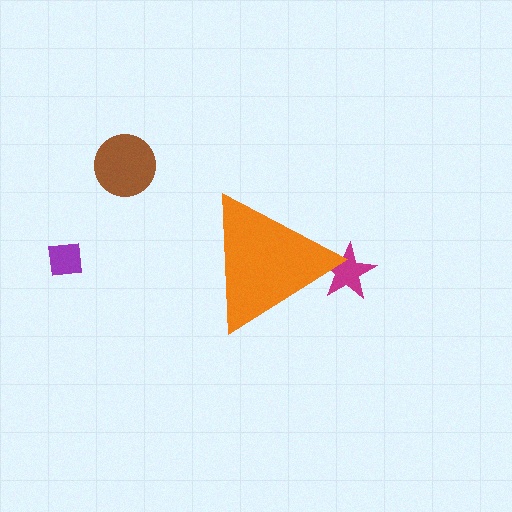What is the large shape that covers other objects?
An orange triangle.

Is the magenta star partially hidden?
Yes, the magenta star is partially hidden behind the orange triangle.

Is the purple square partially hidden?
No, the purple square is fully visible.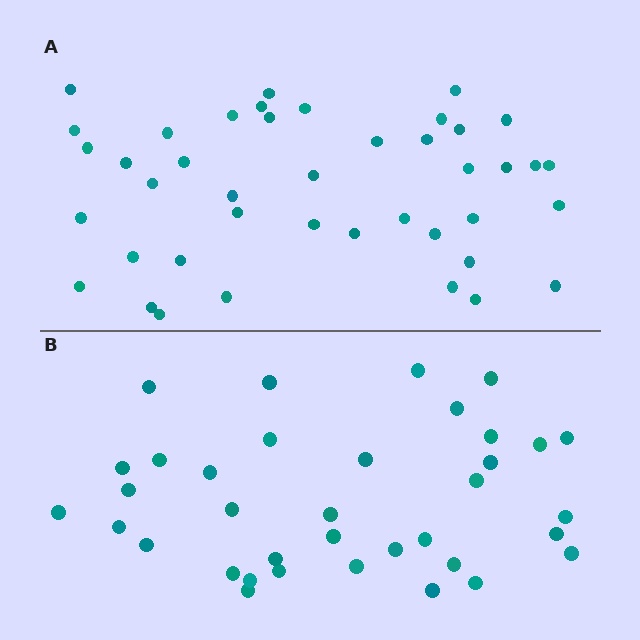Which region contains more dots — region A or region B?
Region A (the top region) has more dots.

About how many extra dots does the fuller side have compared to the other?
Region A has about 6 more dots than region B.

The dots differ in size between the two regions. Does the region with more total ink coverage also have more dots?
No. Region B has more total ink coverage because its dots are larger, but region A actually contains more individual dots. Total area can be misleading — the number of items is what matters here.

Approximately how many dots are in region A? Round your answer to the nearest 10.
About 40 dots. (The exact count is 42, which rounds to 40.)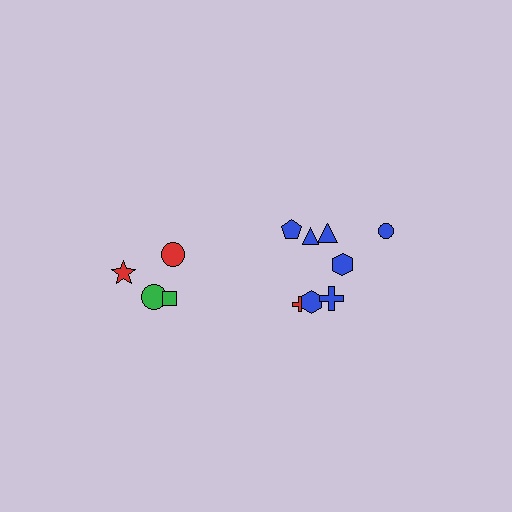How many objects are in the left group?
There are 4 objects.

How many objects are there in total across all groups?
There are 12 objects.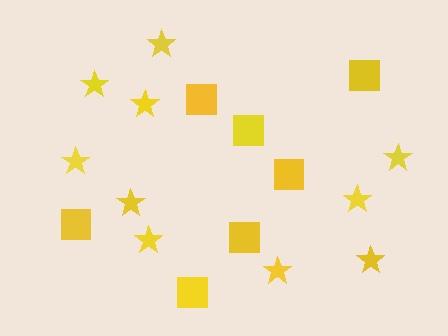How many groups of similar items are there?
There are 2 groups: one group of stars (10) and one group of squares (7).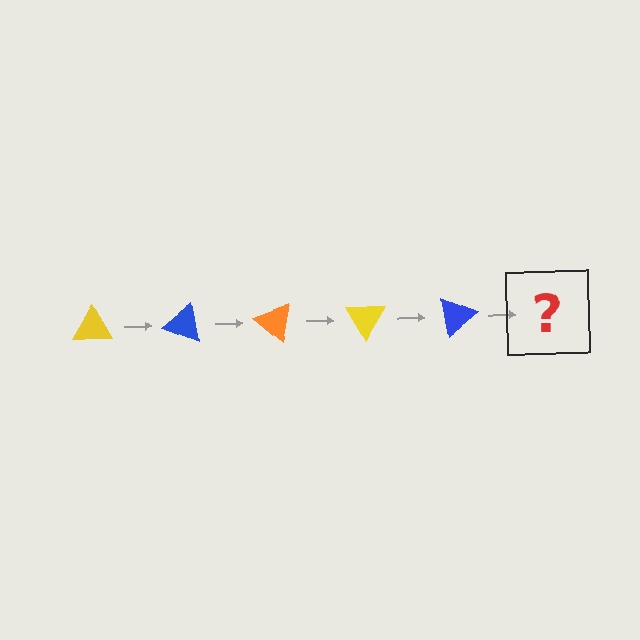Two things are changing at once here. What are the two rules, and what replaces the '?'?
The two rules are that it rotates 20 degrees each step and the color cycles through yellow, blue, and orange. The '?' should be an orange triangle, rotated 100 degrees from the start.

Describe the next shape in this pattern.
It should be an orange triangle, rotated 100 degrees from the start.